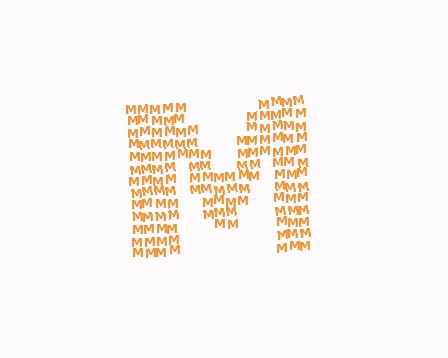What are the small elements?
The small elements are letter M's.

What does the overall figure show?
The overall figure shows the letter M.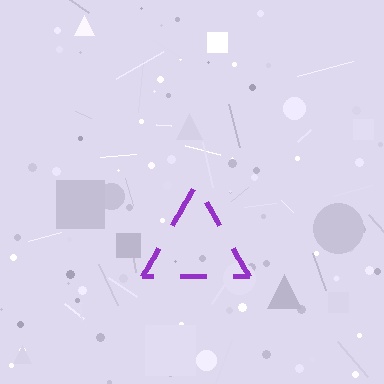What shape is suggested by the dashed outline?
The dashed outline suggests a triangle.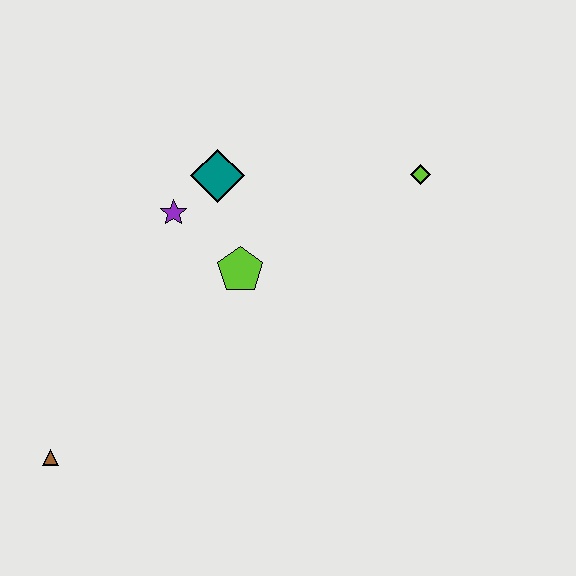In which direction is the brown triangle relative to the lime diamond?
The brown triangle is to the left of the lime diamond.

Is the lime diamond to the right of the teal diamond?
Yes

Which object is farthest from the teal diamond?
The brown triangle is farthest from the teal diamond.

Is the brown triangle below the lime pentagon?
Yes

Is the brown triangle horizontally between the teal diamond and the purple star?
No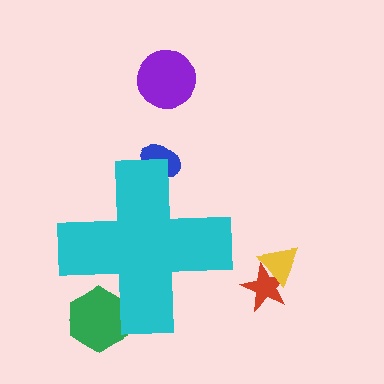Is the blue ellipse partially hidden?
Yes, the blue ellipse is partially hidden behind the cyan cross.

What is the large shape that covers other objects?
A cyan cross.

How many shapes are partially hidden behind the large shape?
2 shapes are partially hidden.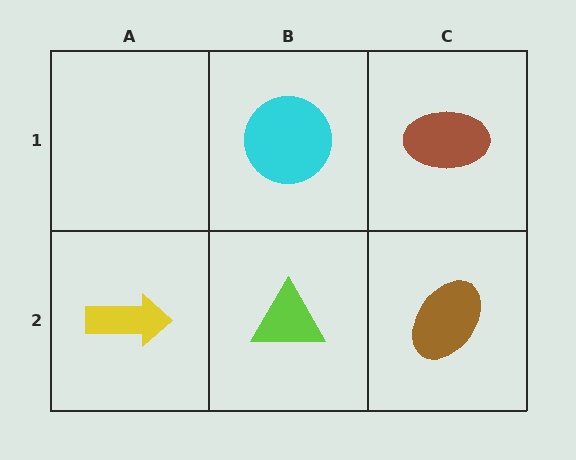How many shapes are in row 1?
2 shapes.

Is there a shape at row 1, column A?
No, that cell is empty.